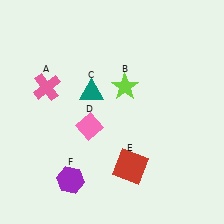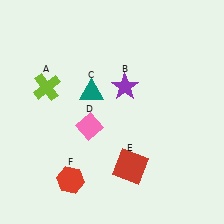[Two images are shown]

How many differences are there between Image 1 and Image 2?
There are 3 differences between the two images.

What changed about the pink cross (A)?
In Image 1, A is pink. In Image 2, it changed to lime.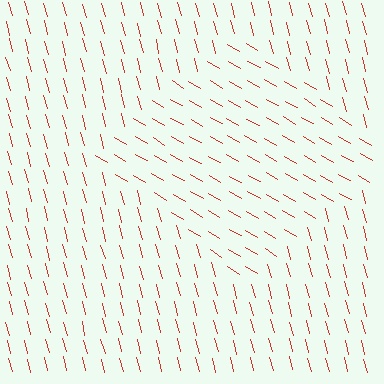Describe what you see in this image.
The image is filled with small red line segments. A diamond region in the image has lines oriented differently from the surrounding lines, creating a visible texture boundary.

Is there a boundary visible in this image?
Yes, there is a texture boundary formed by a change in line orientation.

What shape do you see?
I see a diamond.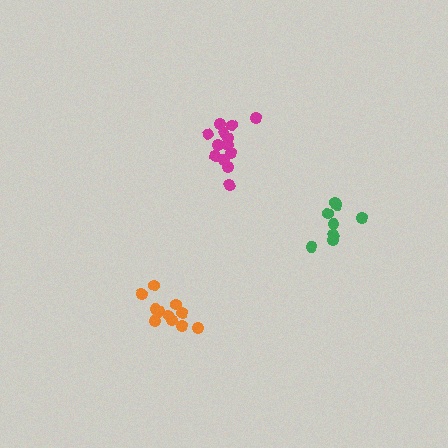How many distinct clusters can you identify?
There are 3 distinct clusters.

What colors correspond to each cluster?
The clusters are colored: magenta, orange, green.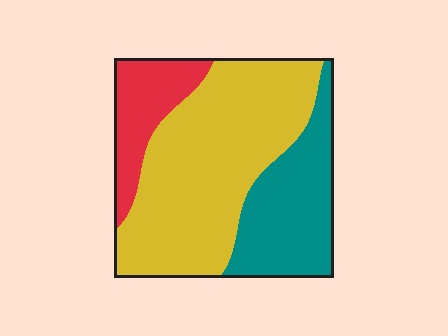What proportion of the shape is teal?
Teal covers 28% of the shape.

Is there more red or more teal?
Teal.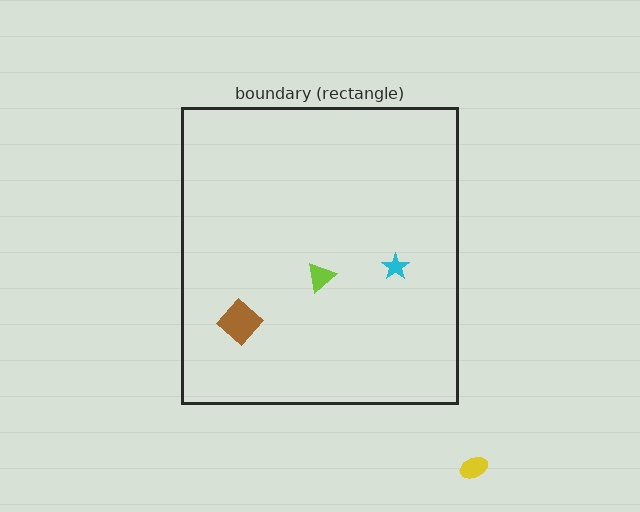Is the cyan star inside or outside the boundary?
Inside.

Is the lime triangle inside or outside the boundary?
Inside.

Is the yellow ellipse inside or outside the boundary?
Outside.